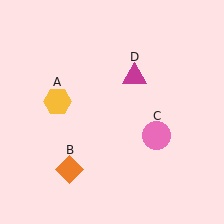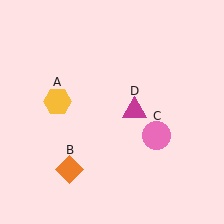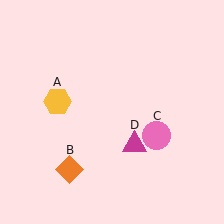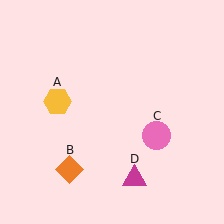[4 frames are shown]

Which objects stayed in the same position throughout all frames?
Yellow hexagon (object A) and orange diamond (object B) and pink circle (object C) remained stationary.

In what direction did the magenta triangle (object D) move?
The magenta triangle (object D) moved down.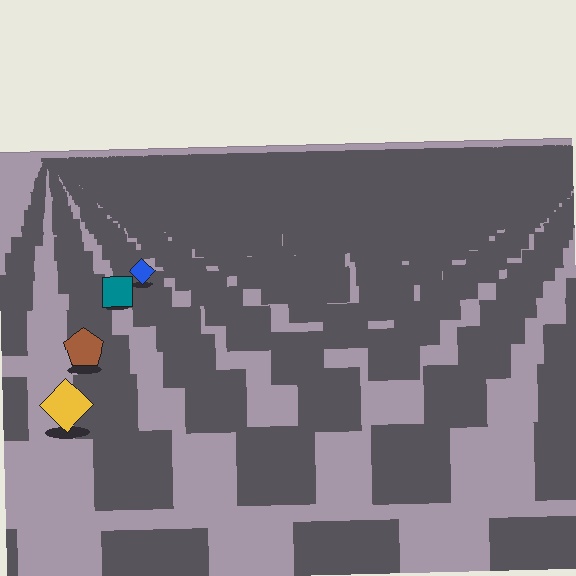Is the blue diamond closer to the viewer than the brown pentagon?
No. The brown pentagon is closer — you can tell from the texture gradient: the ground texture is coarser near it.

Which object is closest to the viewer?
The yellow diamond is closest. The texture marks near it are larger and more spread out.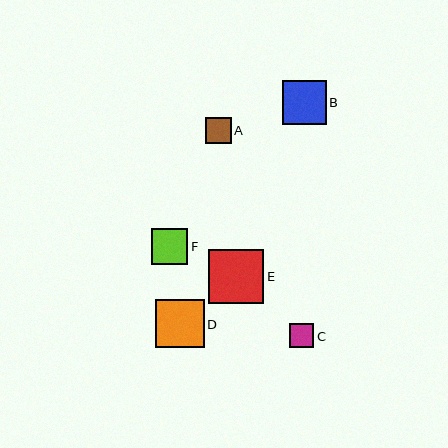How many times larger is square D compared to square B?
Square D is approximately 1.1 times the size of square B.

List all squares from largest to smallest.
From largest to smallest: E, D, B, F, A, C.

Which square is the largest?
Square E is the largest with a size of approximately 55 pixels.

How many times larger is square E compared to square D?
Square E is approximately 1.1 times the size of square D.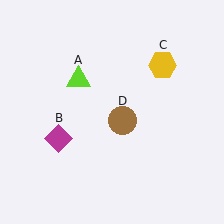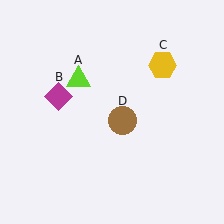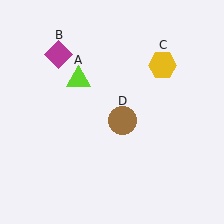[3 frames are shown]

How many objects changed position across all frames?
1 object changed position: magenta diamond (object B).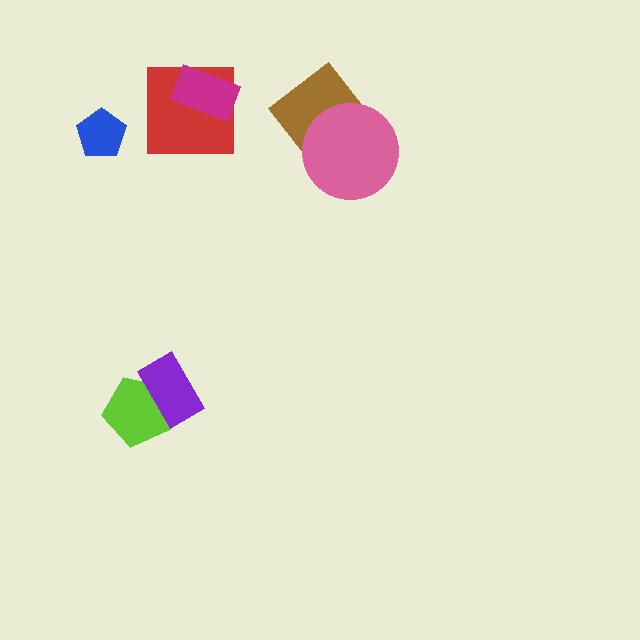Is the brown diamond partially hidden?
Yes, it is partially covered by another shape.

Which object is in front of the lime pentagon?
The purple rectangle is in front of the lime pentagon.